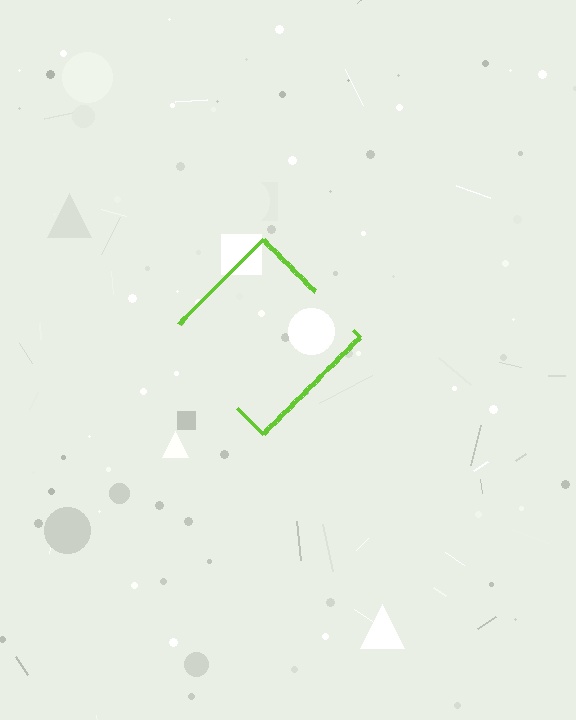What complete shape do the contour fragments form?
The contour fragments form a diamond.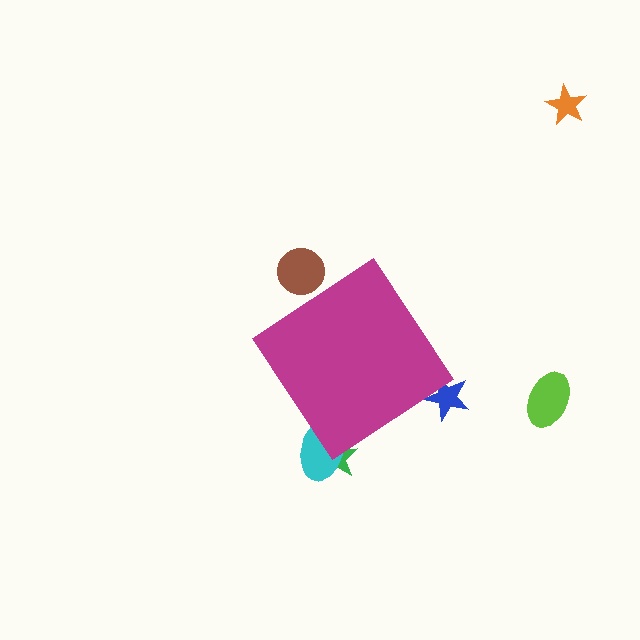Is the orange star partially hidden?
No, the orange star is fully visible.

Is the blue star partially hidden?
Yes, the blue star is partially hidden behind the magenta diamond.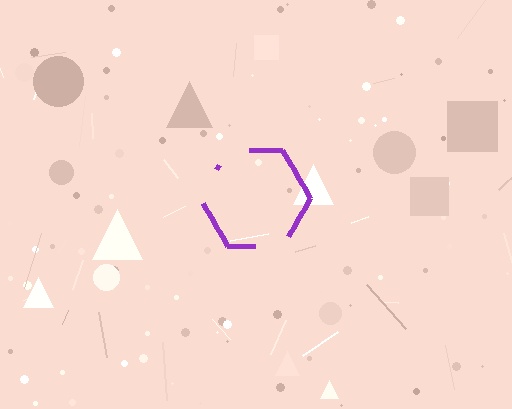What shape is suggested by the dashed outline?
The dashed outline suggests a hexagon.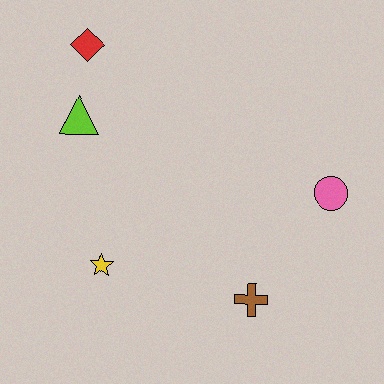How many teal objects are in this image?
There are no teal objects.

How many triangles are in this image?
There is 1 triangle.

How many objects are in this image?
There are 5 objects.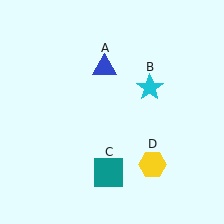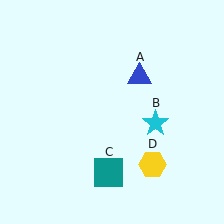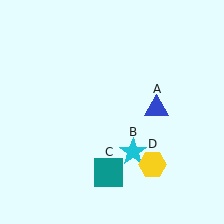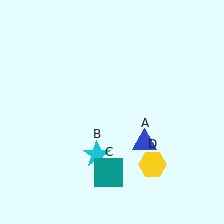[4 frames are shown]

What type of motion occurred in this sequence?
The blue triangle (object A), cyan star (object B) rotated clockwise around the center of the scene.